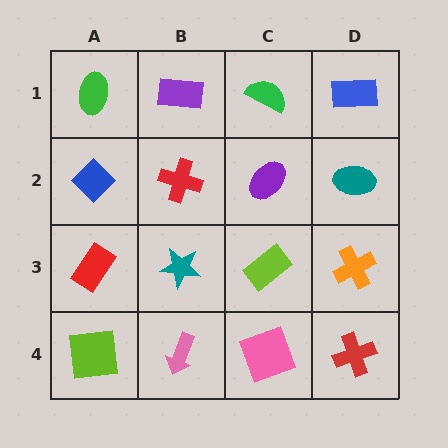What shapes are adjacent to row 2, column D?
A blue rectangle (row 1, column D), an orange cross (row 3, column D), a purple ellipse (row 2, column C).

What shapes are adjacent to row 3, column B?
A red cross (row 2, column B), a pink arrow (row 4, column B), a red rectangle (row 3, column A), a lime rectangle (row 3, column C).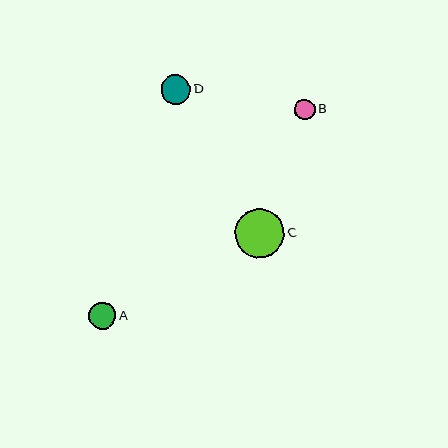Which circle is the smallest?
Circle B is the smallest with a size of approximately 21 pixels.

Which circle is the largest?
Circle C is the largest with a size of approximately 49 pixels.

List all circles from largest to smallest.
From largest to smallest: C, D, A, B.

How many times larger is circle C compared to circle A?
Circle C is approximately 1.8 times the size of circle A.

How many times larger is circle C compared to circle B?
Circle C is approximately 2.4 times the size of circle B.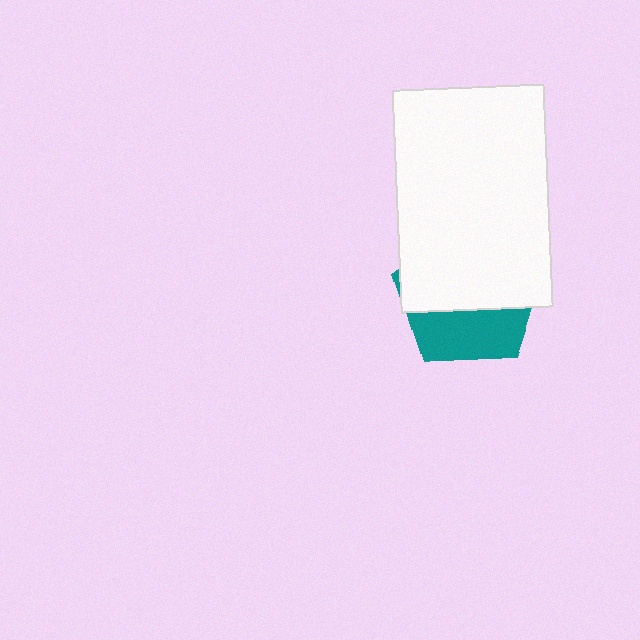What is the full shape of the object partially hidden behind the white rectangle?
The partially hidden object is a teal pentagon.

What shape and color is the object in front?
The object in front is a white rectangle.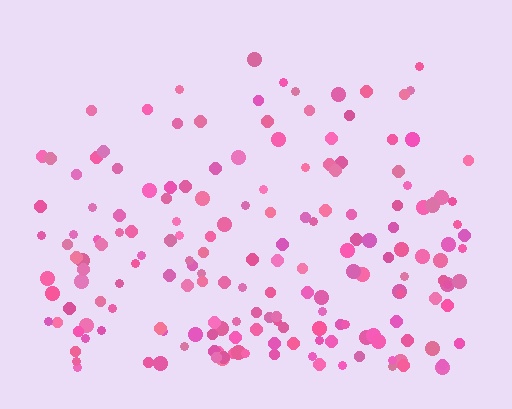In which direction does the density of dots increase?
From top to bottom, with the bottom side densest.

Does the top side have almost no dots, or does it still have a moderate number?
Still a moderate number, just noticeably fewer than the bottom.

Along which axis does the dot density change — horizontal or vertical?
Vertical.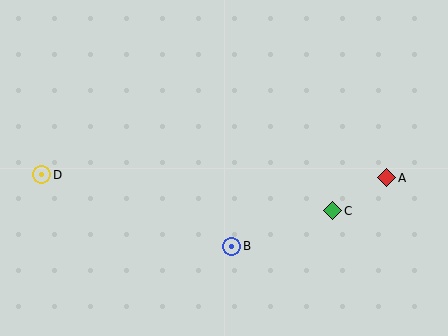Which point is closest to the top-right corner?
Point A is closest to the top-right corner.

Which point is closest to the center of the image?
Point B at (232, 246) is closest to the center.